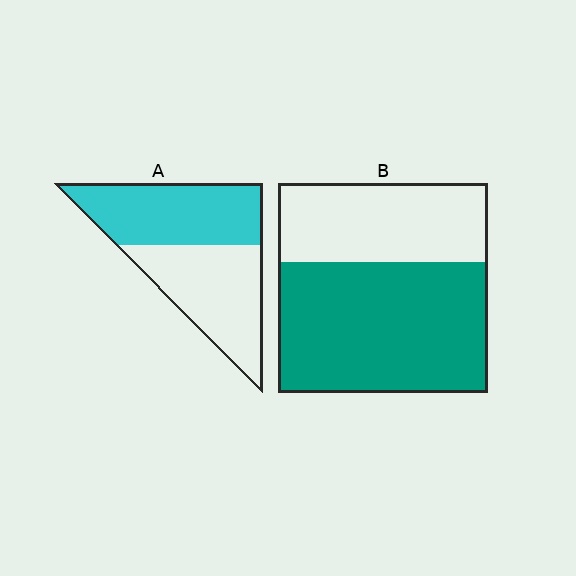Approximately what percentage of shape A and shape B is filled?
A is approximately 50% and B is approximately 60%.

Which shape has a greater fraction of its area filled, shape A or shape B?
Shape B.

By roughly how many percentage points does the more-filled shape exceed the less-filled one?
By roughly 10 percentage points (B over A).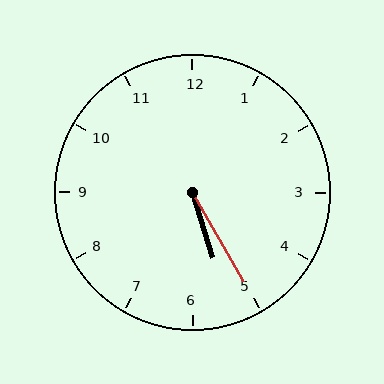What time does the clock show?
5:25.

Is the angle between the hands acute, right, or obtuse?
It is acute.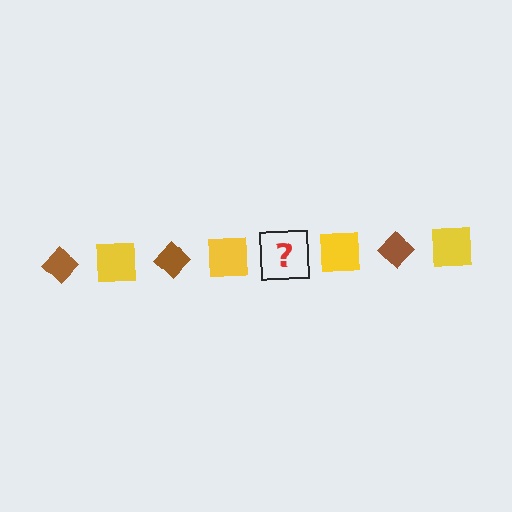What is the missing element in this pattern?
The missing element is a brown diamond.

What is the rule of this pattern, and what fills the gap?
The rule is that the pattern alternates between brown diamond and yellow square. The gap should be filled with a brown diamond.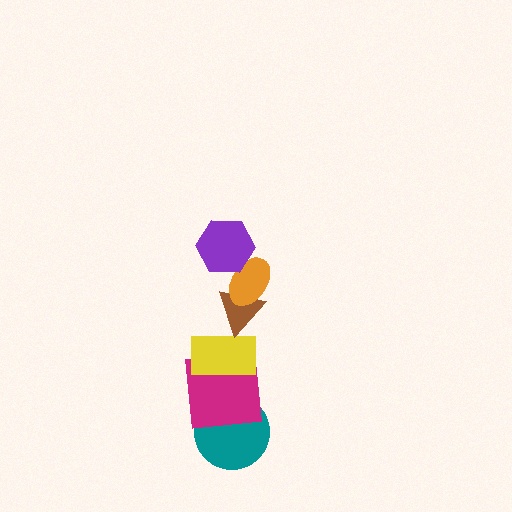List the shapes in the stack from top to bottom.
From top to bottom: the purple hexagon, the orange ellipse, the brown triangle, the yellow rectangle, the magenta square, the teal circle.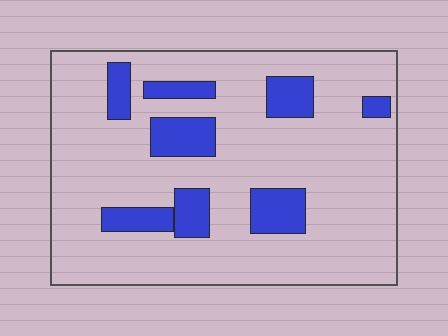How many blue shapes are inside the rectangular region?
8.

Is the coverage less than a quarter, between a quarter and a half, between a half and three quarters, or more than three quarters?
Less than a quarter.